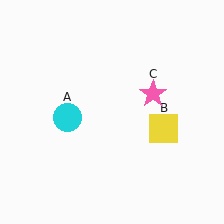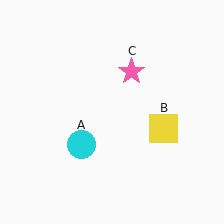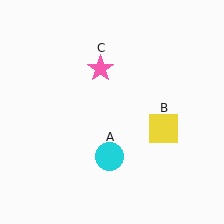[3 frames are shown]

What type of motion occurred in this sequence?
The cyan circle (object A), pink star (object C) rotated counterclockwise around the center of the scene.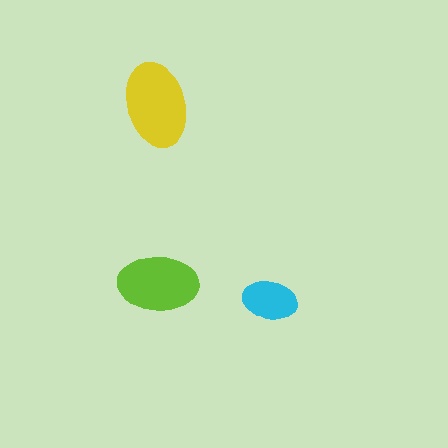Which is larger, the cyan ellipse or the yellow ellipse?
The yellow one.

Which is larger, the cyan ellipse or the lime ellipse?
The lime one.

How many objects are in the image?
There are 3 objects in the image.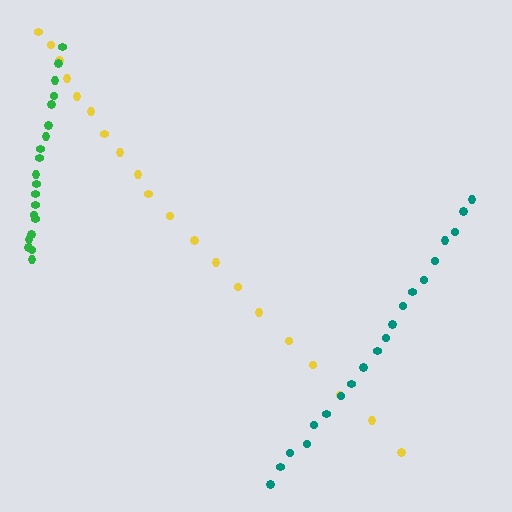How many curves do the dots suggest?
There are 3 distinct paths.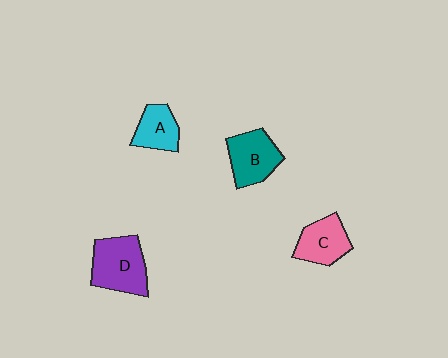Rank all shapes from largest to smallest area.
From largest to smallest: D (purple), B (teal), C (pink), A (cyan).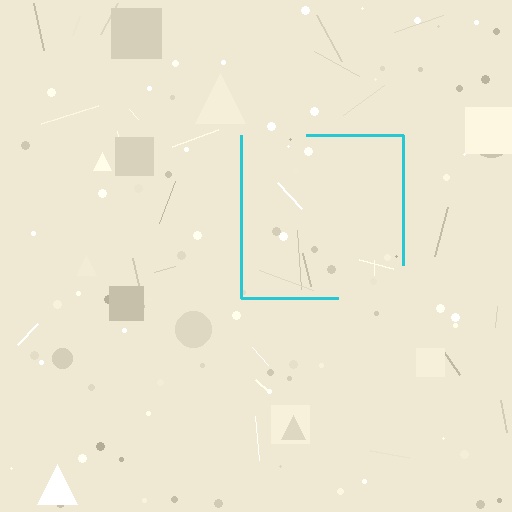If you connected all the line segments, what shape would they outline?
They would outline a square.